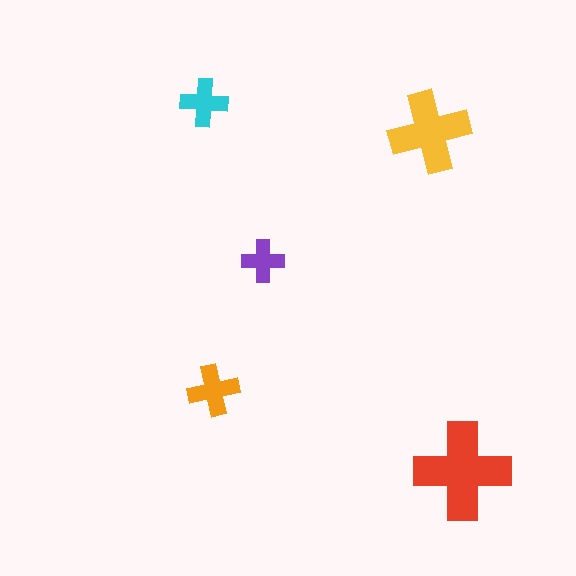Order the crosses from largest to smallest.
the red one, the yellow one, the orange one, the cyan one, the purple one.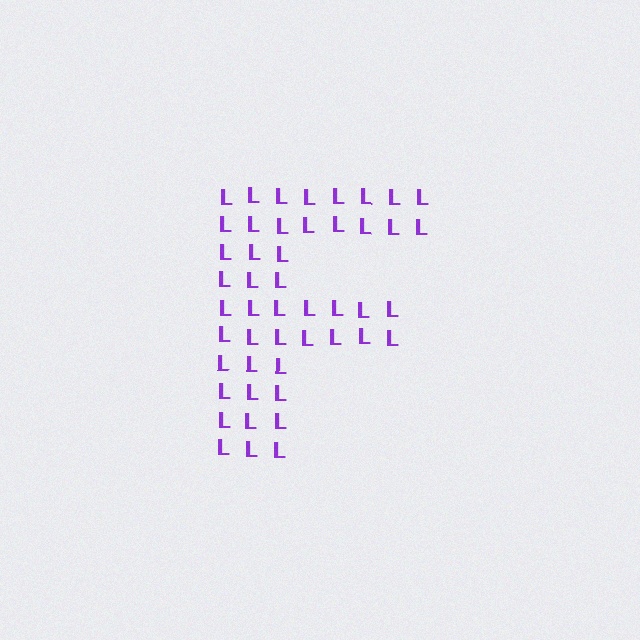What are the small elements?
The small elements are letter L's.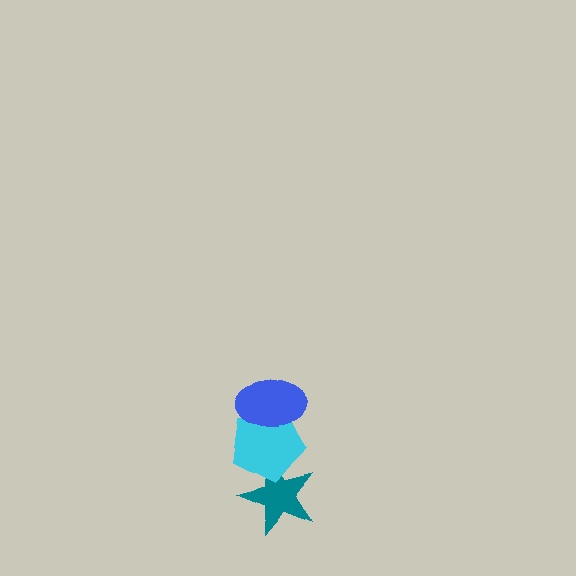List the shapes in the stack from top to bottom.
From top to bottom: the blue ellipse, the cyan pentagon, the teal star.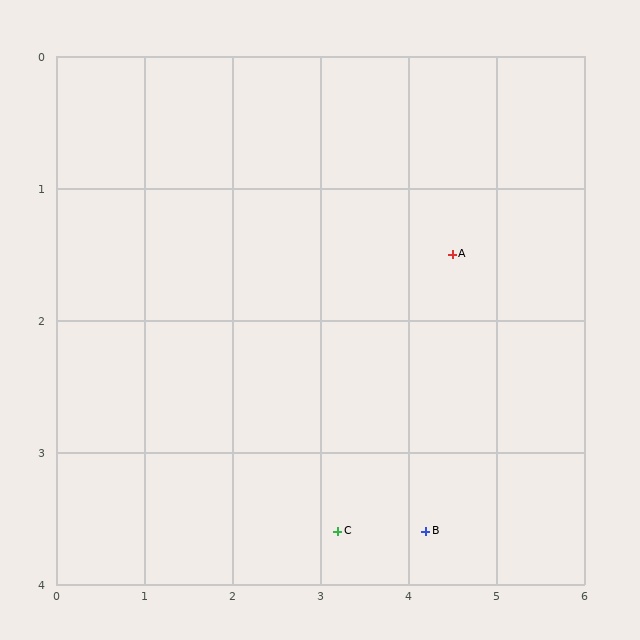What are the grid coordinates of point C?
Point C is at approximately (3.2, 3.6).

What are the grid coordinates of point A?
Point A is at approximately (4.5, 1.5).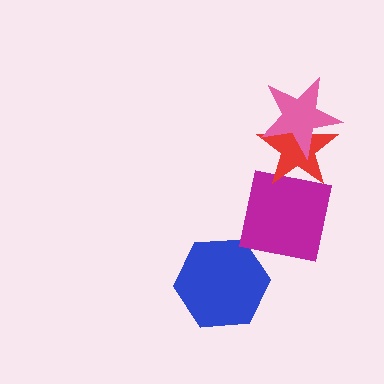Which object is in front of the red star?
The pink star is in front of the red star.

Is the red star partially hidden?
Yes, it is partially covered by another shape.